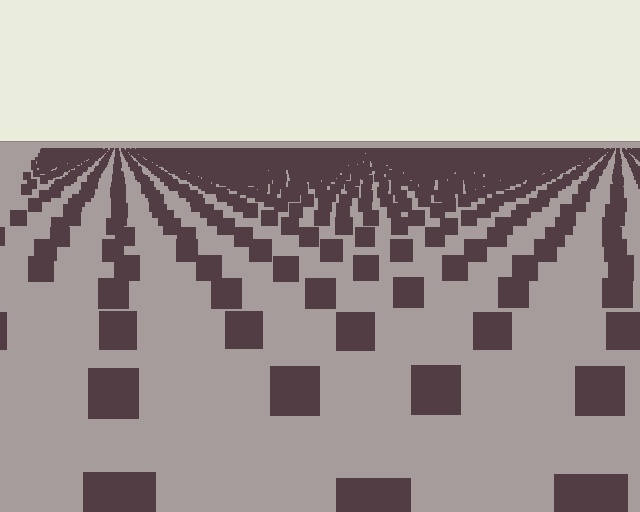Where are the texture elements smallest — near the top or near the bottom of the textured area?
Near the top.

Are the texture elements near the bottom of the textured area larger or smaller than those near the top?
Larger. Near the bottom, elements are closer to the viewer and appear at a bigger on-screen size.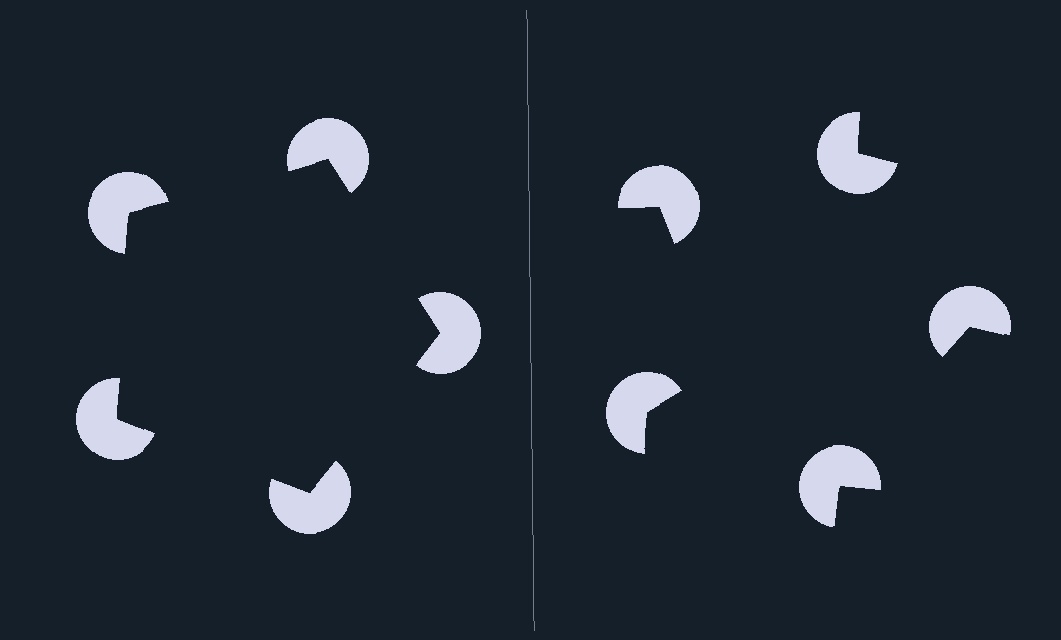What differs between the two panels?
The pac-man discs are positioned identically on both sides; only the wedge orientations differ. On the left they align to a pentagon; on the right they are misaligned.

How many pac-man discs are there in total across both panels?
10 — 5 on each side.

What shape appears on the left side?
An illusory pentagon.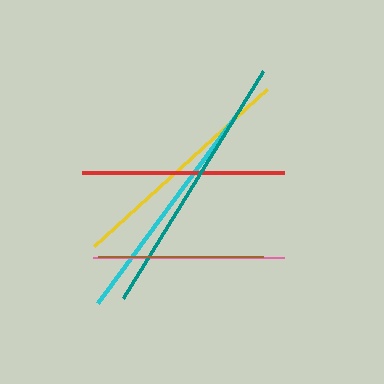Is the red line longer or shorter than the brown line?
The red line is longer than the brown line.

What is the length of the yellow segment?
The yellow segment is approximately 233 pixels long.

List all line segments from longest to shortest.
From longest to shortest: teal, yellow, cyan, red, pink, brown.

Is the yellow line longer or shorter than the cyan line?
The yellow line is longer than the cyan line.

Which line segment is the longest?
The teal line is the longest at approximately 266 pixels.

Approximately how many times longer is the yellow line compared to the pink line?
The yellow line is approximately 1.2 times the length of the pink line.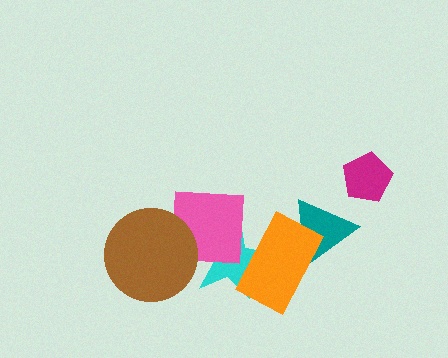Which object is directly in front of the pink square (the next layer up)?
The brown circle is directly in front of the pink square.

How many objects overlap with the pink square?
3 objects overlap with the pink square.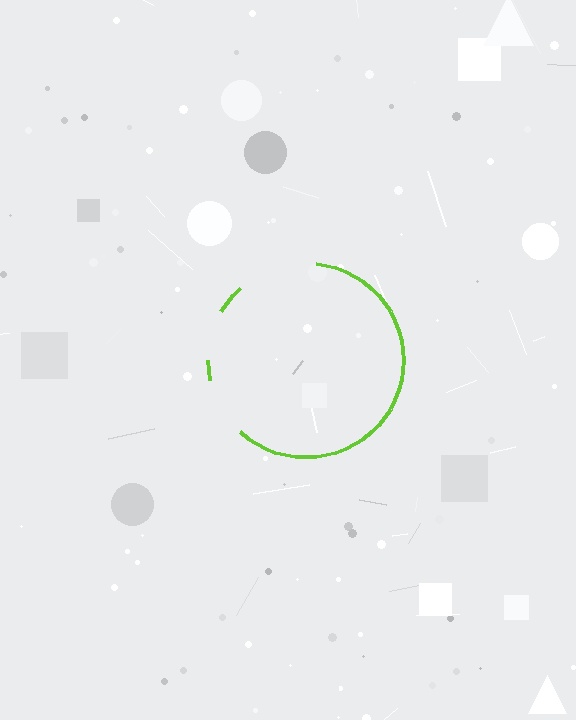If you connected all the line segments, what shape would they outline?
They would outline a circle.